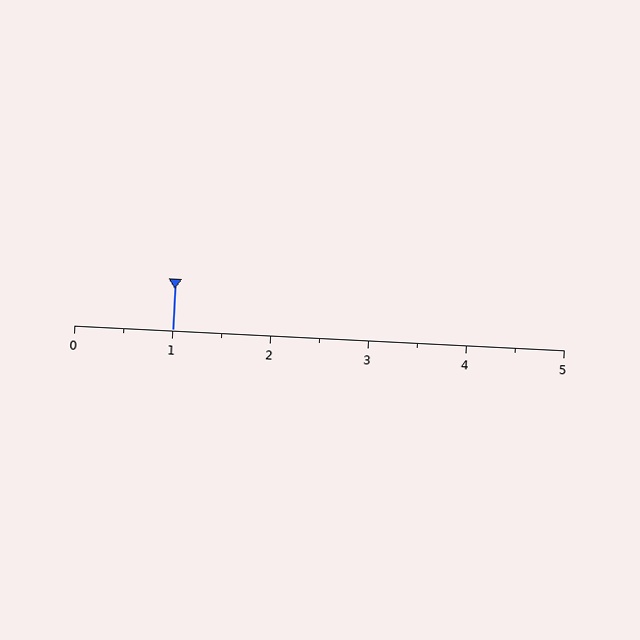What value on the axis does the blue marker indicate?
The marker indicates approximately 1.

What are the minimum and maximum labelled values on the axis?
The axis runs from 0 to 5.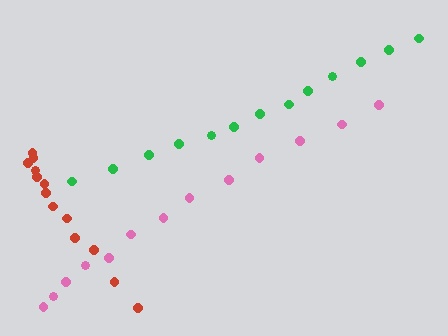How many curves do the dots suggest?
There are 3 distinct paths.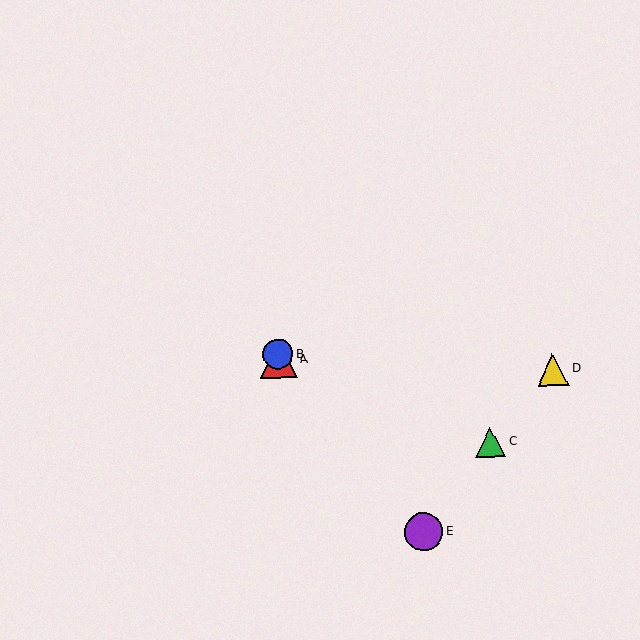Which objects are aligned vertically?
Objects A, B are aligned vertically.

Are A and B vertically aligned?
Yes, both are at x≈278.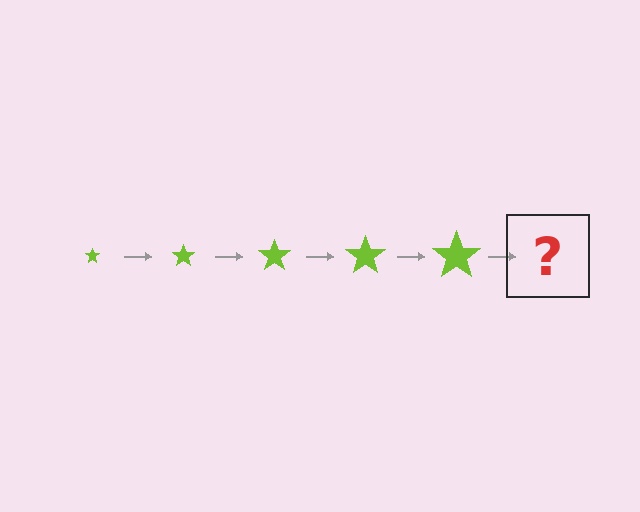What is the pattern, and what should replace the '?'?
The pattern is that the star gets progressively larger each step. The '?' should be a lime star, larger than the previous one.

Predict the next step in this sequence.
The next step is a lime star, larger than the previous one.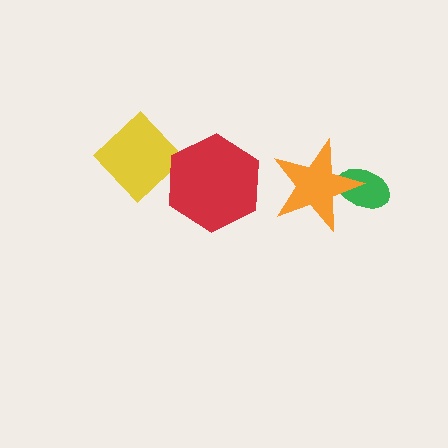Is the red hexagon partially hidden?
No, no other shape covers it.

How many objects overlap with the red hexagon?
1 object overlaps with the red hexagon.